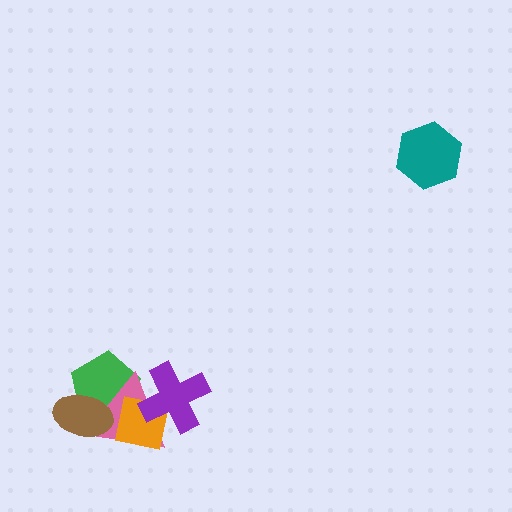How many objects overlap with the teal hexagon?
0 objects overlap with the teal hexagon.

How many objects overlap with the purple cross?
2 objects overlap with the purple cross.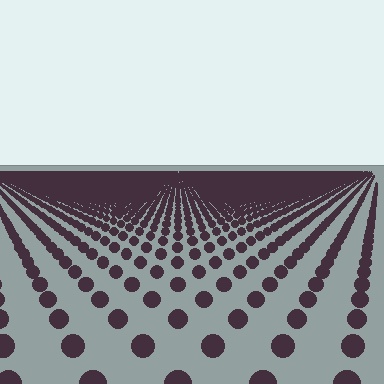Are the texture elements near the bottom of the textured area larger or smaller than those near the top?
Larger. Near the bottom, elements are closer to the viewer and appear at a bigger on-screen size.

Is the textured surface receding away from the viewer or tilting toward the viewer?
The surface is receding away from the viewer. Texture elements get smaller and denser toward the top.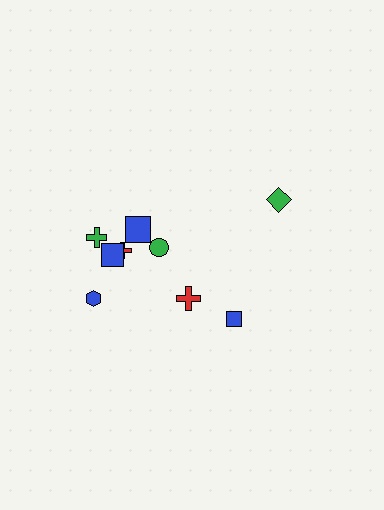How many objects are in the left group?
There are 6 objects.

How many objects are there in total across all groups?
There are 9 objects.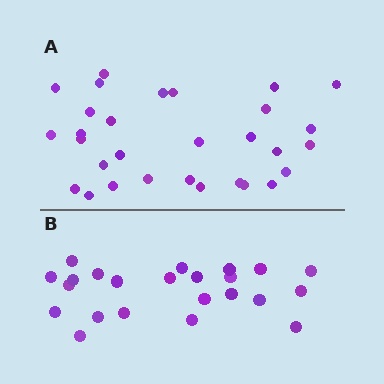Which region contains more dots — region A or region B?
Region A (the top region) has more dots.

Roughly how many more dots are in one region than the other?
Region A has roughly 8 or so more dots than region B.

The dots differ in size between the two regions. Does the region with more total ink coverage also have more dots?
No. Region B has more total ink coverage because its dots are larger, but region A actually contains more individual dots. Total area can be misleading — the number of items is what matters here.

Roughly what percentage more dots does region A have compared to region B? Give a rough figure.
About 30% more.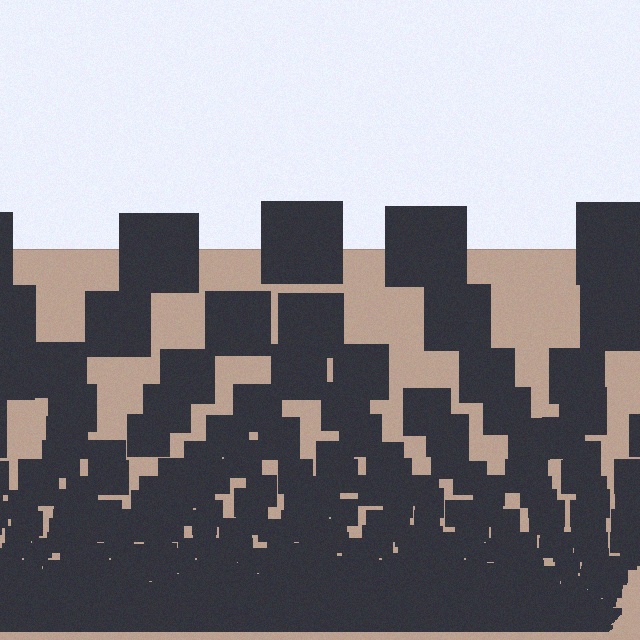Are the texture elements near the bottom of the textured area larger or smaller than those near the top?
Smaller. The gradient is inverted — elements near the bottom are smaller and denser.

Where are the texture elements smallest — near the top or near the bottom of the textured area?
Near the bottom.